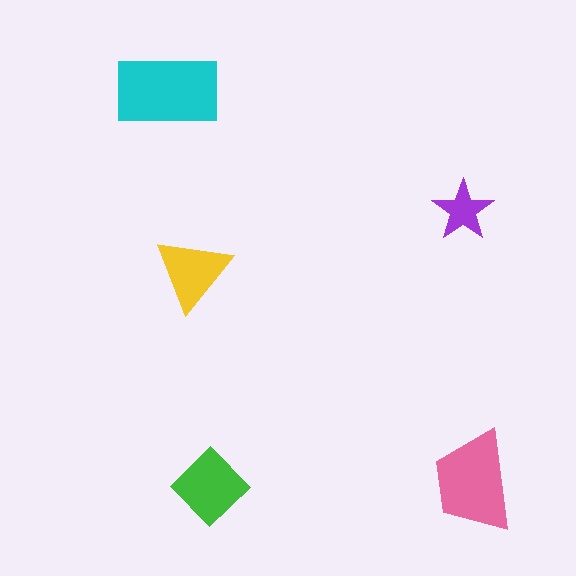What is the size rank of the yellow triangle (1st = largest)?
4th.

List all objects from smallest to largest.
The purple star, the yellow triangle, the green diamond, the pink trapezoid, the cyan rectangle.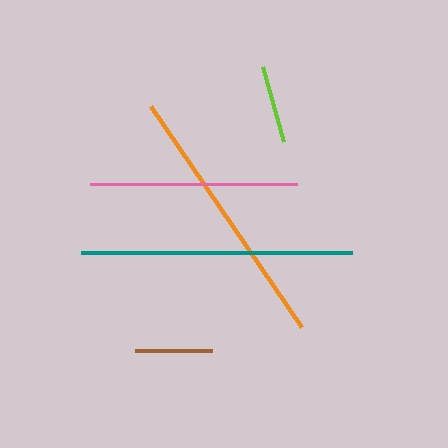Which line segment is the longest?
The teal line is the longest at approximately 271 pixels.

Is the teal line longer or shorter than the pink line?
The teal line is longer than the pink line.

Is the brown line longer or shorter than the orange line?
The orange line is longer than the brown line.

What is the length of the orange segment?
The orange segment is approximately 267 pixels long.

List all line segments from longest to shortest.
From longest to shortest: teal, orange, pink, brown, lime.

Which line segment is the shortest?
The lime line is the shortest at approximately 77 pixels.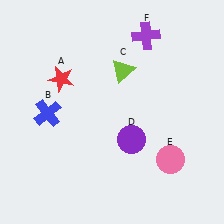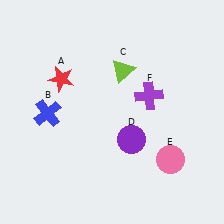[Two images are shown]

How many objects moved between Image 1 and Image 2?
1 object moved between the two images.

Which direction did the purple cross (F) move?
The purple cross (F) moved down.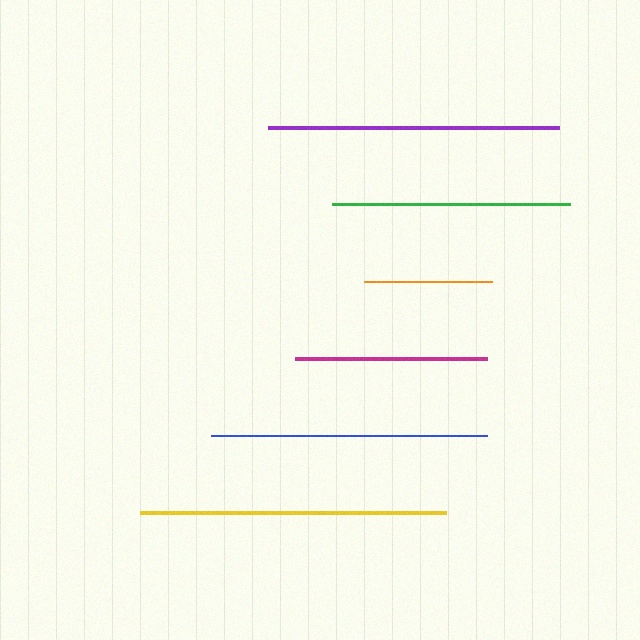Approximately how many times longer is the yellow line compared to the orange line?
The yellow line is approximately 2.4 times the length of the orange line.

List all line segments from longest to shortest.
From longest to shortest: yellow, purple, blue, green, magenta, orange.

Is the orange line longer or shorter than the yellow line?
The yellow line is longer than the orange line.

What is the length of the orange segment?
The orange segment is approximately 128 pixels long.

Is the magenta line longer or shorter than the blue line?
The blue line is longer than the magenta line.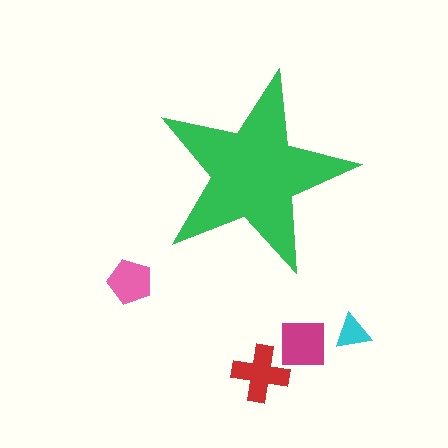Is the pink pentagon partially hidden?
No, the pink pentagon is fully visible.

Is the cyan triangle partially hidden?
No, the cyan triangle is fully visible.